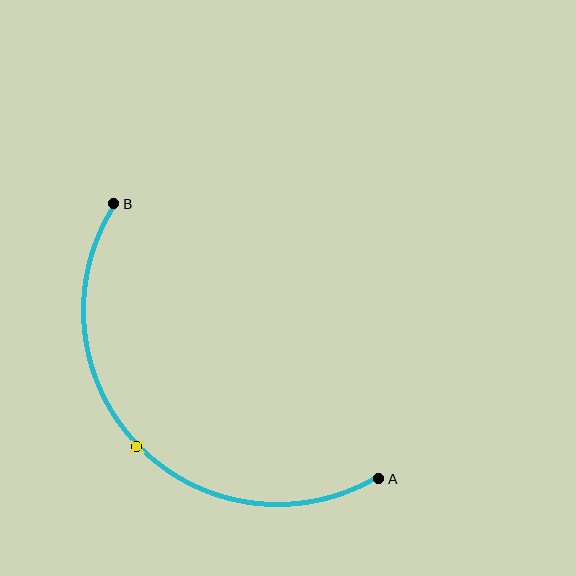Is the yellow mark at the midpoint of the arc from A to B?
Yes. The yellow mark lies on the arc at equal arc-length from both A and B — it is the arc midpoint.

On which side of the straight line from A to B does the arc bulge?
The arc bulges below and to the left of the straight line connecting A and B.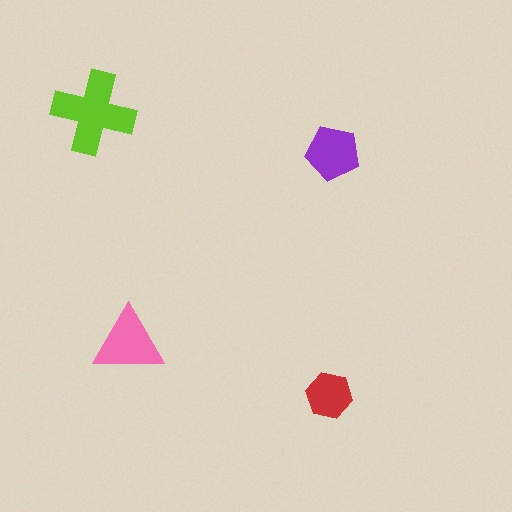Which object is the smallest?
The red hexagon.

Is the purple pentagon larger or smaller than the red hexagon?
Larger.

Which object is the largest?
The lime cross.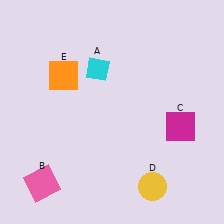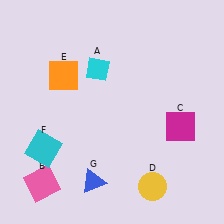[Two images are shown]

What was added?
A cyan square (F), a blue triangle (G) were added in Image 2.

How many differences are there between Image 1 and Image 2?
There are 2 differences between the two images.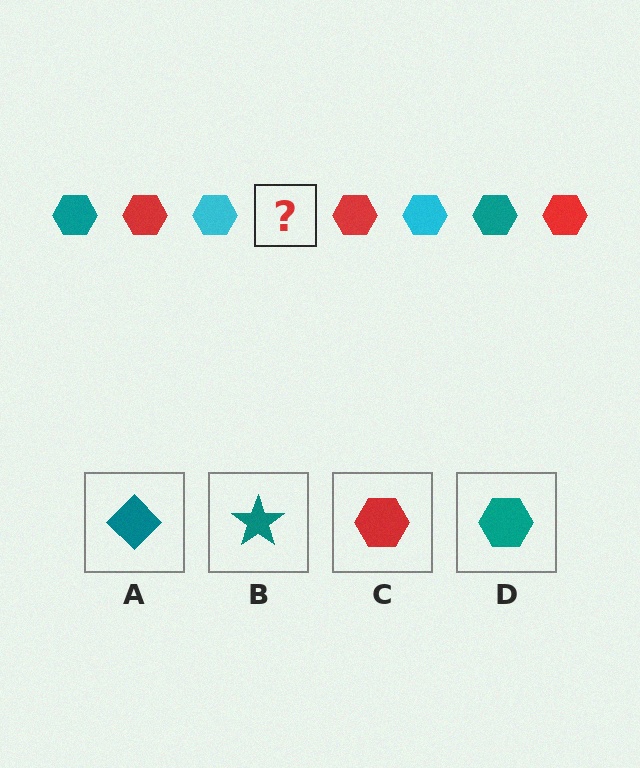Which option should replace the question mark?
Option D.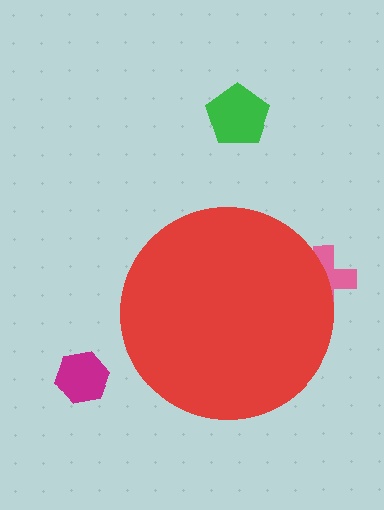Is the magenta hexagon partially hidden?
No, the magenta hexagon is fully visible.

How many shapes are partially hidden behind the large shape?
1 shape is partially hidden.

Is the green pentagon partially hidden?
No, the green pentagon is fully visible.